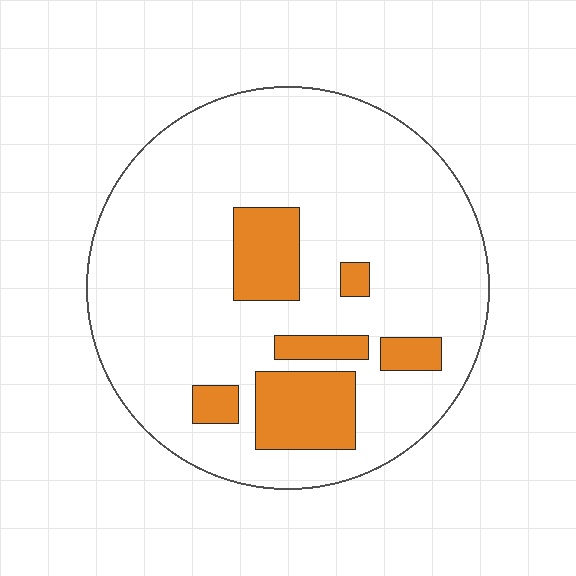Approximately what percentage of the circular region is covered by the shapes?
Approximately 15%.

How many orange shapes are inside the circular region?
6.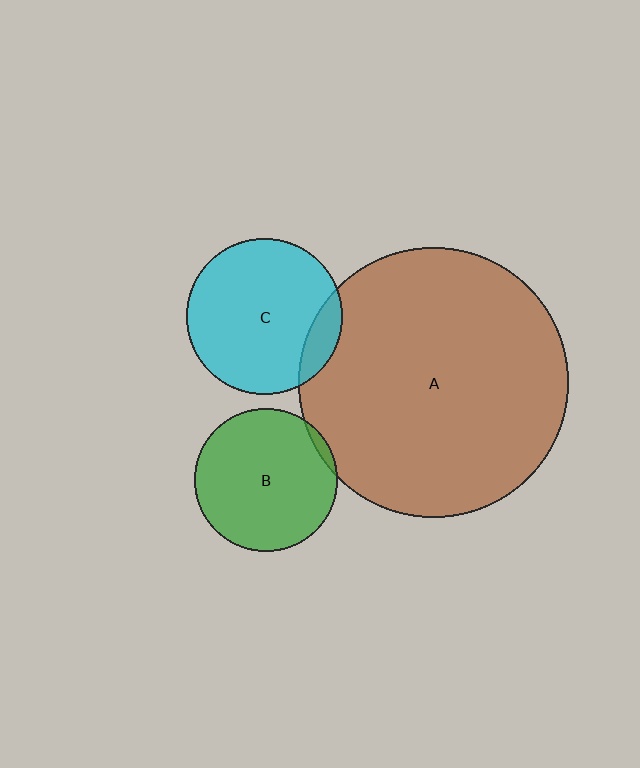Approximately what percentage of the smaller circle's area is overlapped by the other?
Approximately 10%.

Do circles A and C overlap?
Yes.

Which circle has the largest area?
Circle A (brown).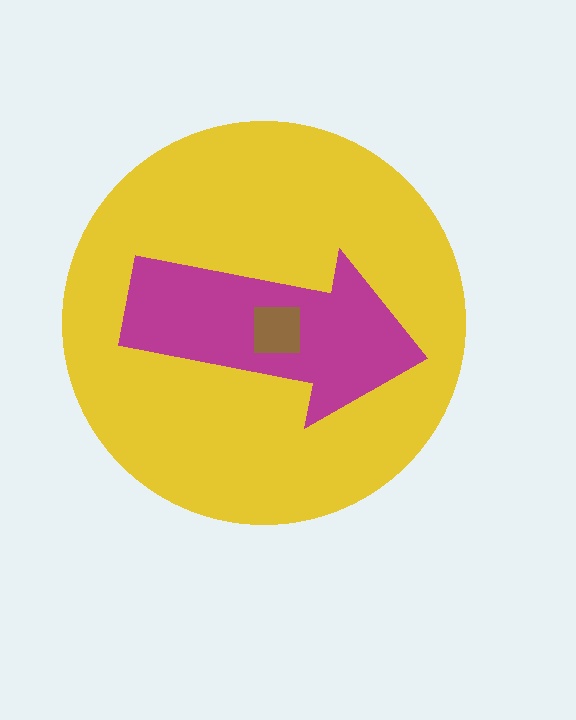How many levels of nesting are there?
3.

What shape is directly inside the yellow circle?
The magenta arrow.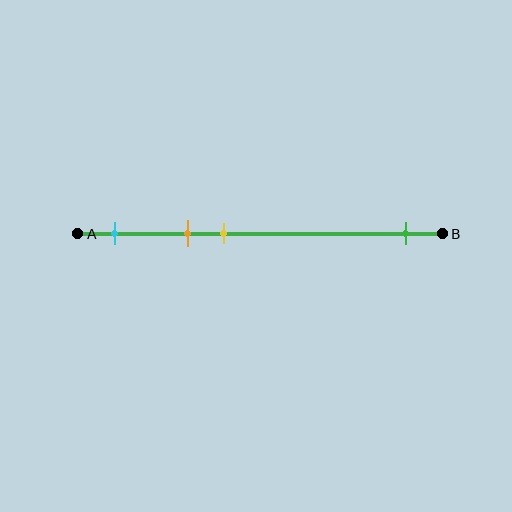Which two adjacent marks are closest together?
The orange and yellow marks are the closest adjacent pair.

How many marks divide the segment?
There are 4 marks dividing the segment.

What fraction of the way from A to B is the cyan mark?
The cyan mark is approximately 10% (0.1) of the way from A to B.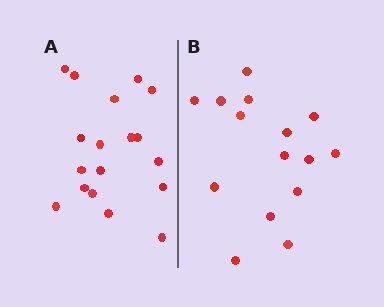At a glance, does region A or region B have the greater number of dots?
Region A (the left region) has more dots.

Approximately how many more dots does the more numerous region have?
Region A has just a few more — roughly 2 or 3 more dots than region B.